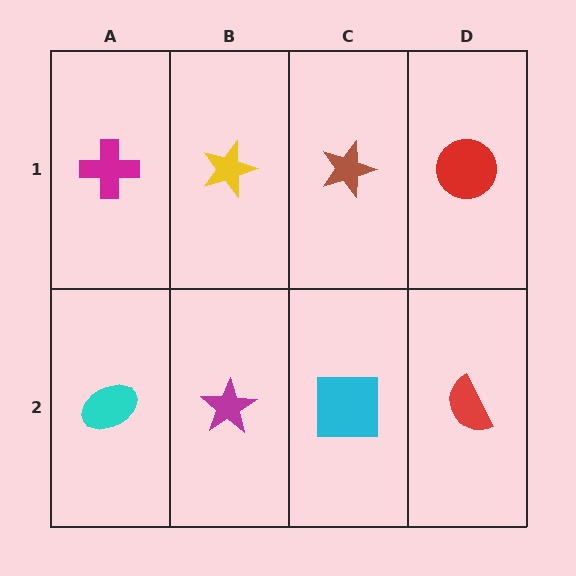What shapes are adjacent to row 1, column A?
A cyan ellipse (row 2, column A), a yellow star (row 1, column B).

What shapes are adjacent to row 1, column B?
A magenta star (row 2, column B), a magenta cross (row 1, column A), a brown star (row 1, column C).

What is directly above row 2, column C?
A brown star.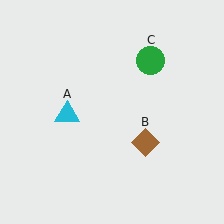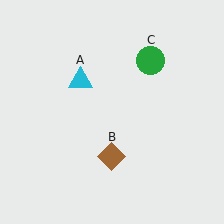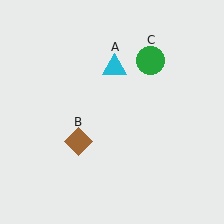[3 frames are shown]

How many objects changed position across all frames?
2 objects changed position: cyan triangle (object A), brown diamond (object B).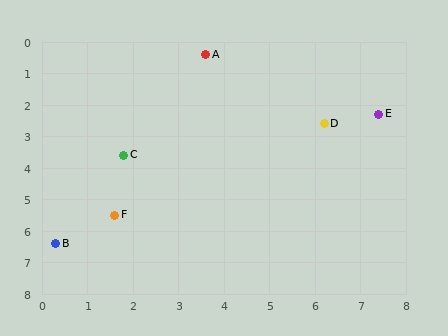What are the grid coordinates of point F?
Point F is at approximately (1.6, 5.5).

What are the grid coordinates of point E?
Point E is at approximately (7.4, 2.3).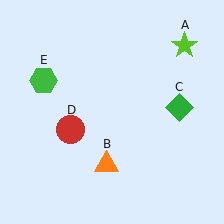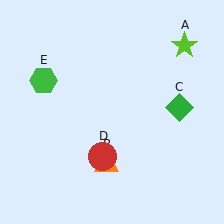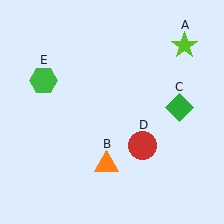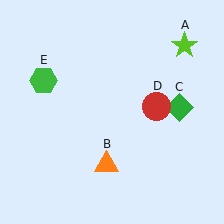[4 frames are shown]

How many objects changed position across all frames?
1 object changed position: red circle (object D).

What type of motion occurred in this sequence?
The red circle (object D) rotated counterclockwise around the center of the scene.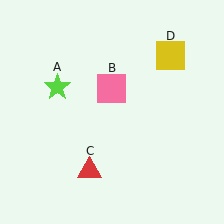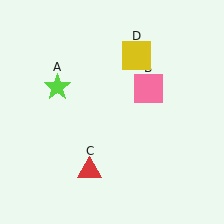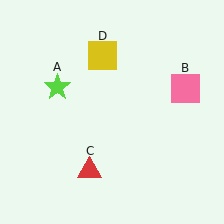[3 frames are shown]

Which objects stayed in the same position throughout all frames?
Lime star (object A) and red triangle (object C) remained stationary.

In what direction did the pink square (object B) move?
The pink square (object B) moved right.